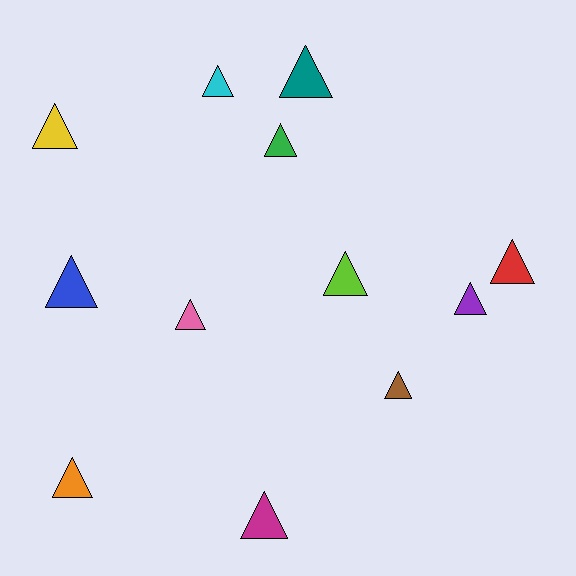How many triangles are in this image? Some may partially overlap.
There are 12 triangles.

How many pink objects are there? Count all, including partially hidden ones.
There is 1 pink object.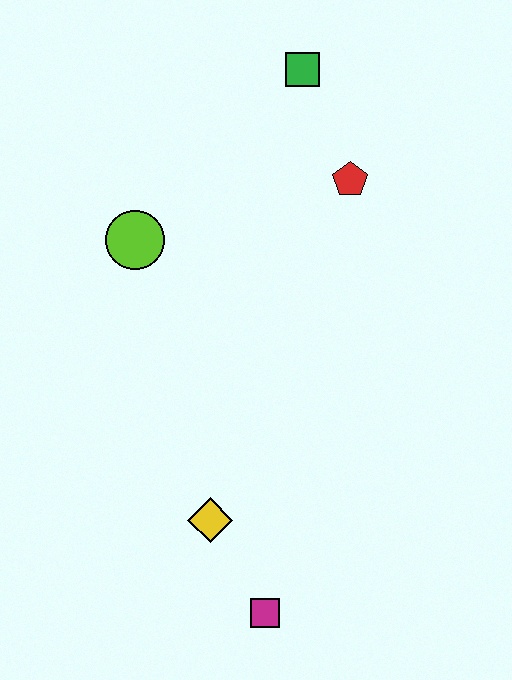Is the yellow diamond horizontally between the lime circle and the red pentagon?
Yes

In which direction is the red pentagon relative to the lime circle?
The red pentagon is to the right of the lime circle.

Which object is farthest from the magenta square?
The green square is farthest from the magenta square.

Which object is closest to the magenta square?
The yellow diamond is closest to the magenta square.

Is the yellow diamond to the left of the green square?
Yes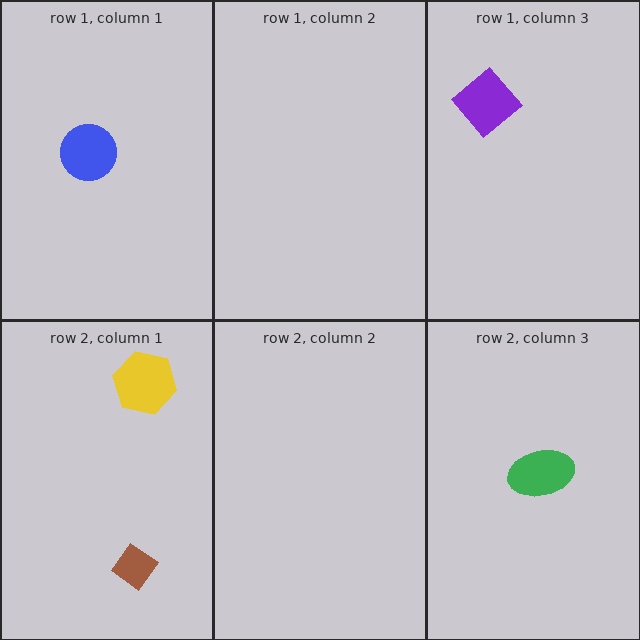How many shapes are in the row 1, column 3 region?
1.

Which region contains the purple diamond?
The row 1, column 3 region.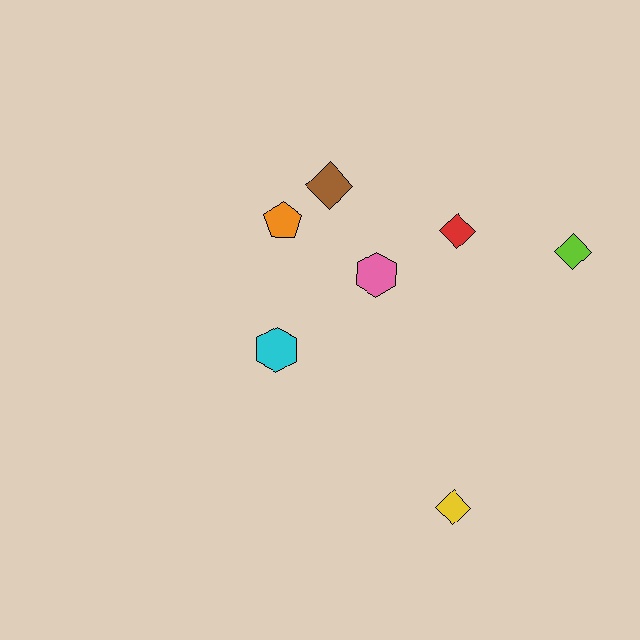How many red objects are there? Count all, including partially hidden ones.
There is 1 red object.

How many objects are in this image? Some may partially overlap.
There are 7 objects.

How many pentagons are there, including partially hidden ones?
There is 1 pentagon.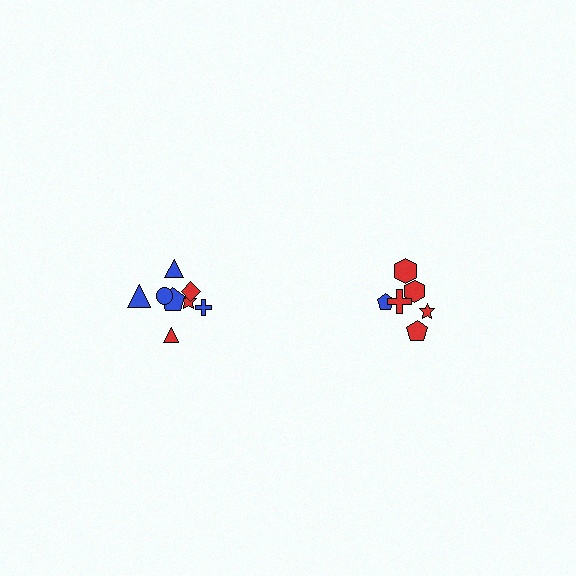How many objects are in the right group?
There are 6 objects.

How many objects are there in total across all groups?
There are 14 objects.